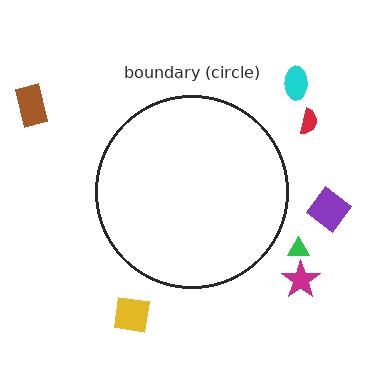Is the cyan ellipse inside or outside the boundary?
Outside.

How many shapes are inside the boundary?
0 inside, 7 outside.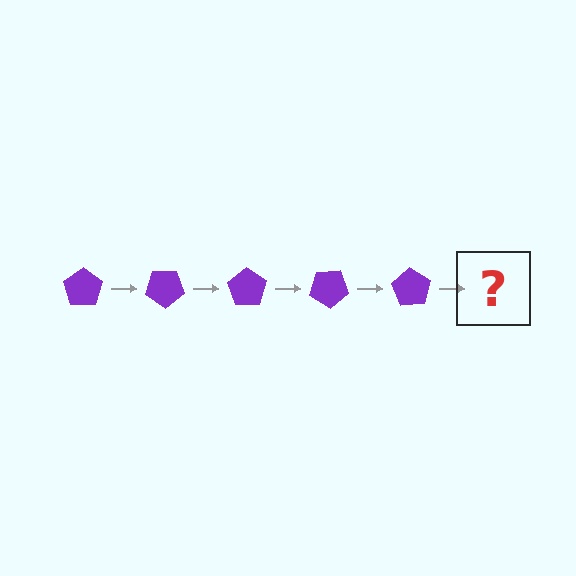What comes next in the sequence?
The next element should be a purple pentagon rotated 175 degrees.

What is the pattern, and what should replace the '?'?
The pattern is that the pentagon rotates 35 degrees each step. The '?' should be a purple pentagon rotated 175 degrees.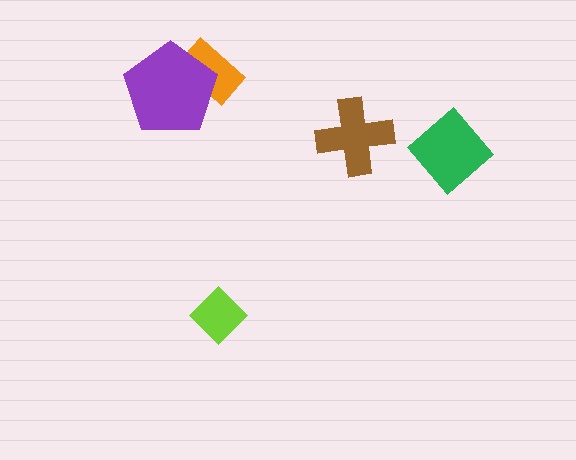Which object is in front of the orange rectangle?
The purple pentagon is in front of the orange rectangle.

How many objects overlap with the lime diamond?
0 objects overlap with the lime diamond.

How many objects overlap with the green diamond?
0 objects overlap with the green diamond.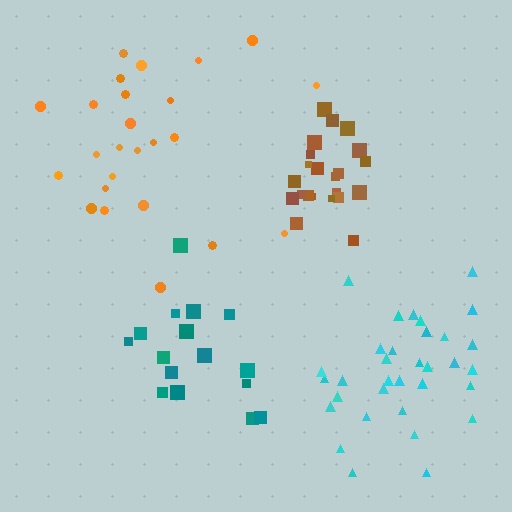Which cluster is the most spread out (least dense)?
Orange.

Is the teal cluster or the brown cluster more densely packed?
Brown.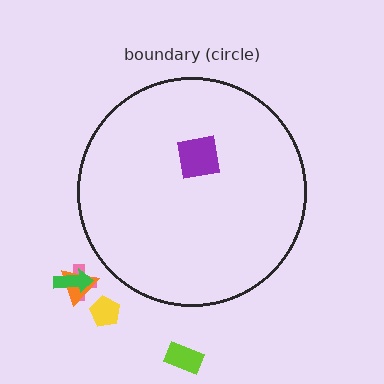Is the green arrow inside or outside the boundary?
Outside.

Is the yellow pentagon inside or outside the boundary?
Outside.